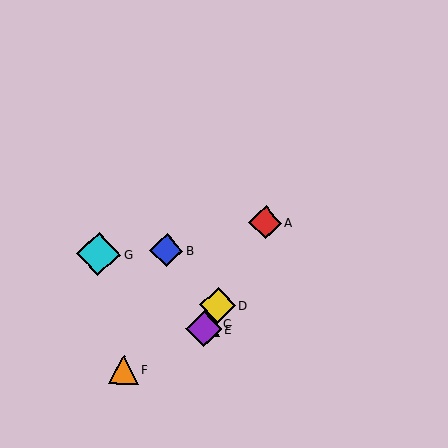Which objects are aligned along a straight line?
Objects A, C, D, E are aligned along a straight line.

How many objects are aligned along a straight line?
4 objects (A, C, D, E) are aligned along a straight line.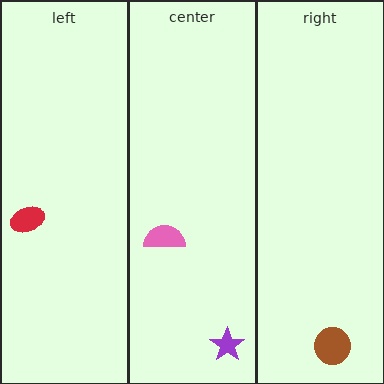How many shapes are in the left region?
1.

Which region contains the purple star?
The center region.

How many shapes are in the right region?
1.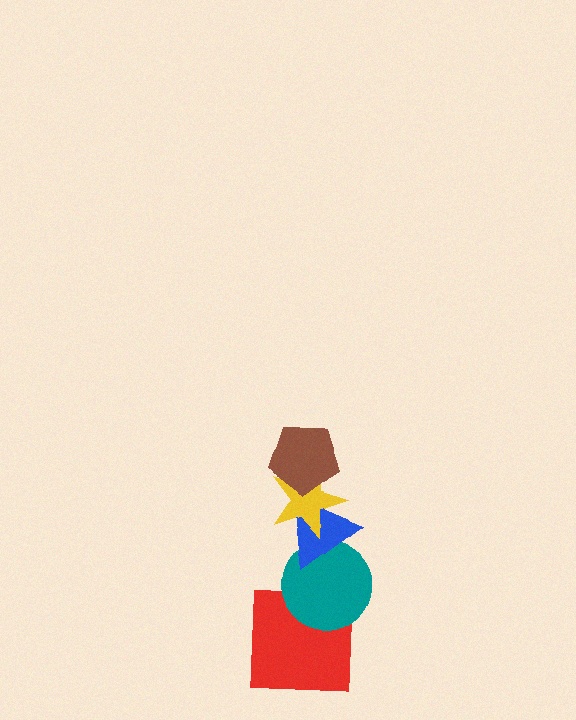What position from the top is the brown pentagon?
The brown pentagon is 1st from the top.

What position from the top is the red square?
The red square is 5th from the top.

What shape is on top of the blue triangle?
The yellow star is on top of the blue triangle.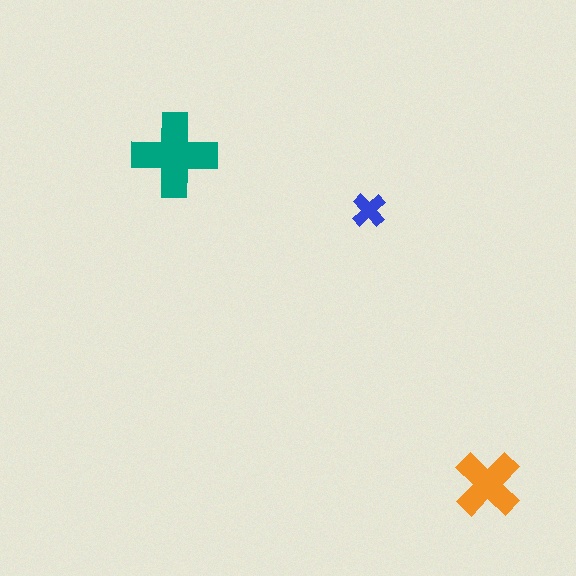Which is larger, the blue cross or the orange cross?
The orange one.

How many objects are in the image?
There are 3 objects in the image.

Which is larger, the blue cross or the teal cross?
The teal one.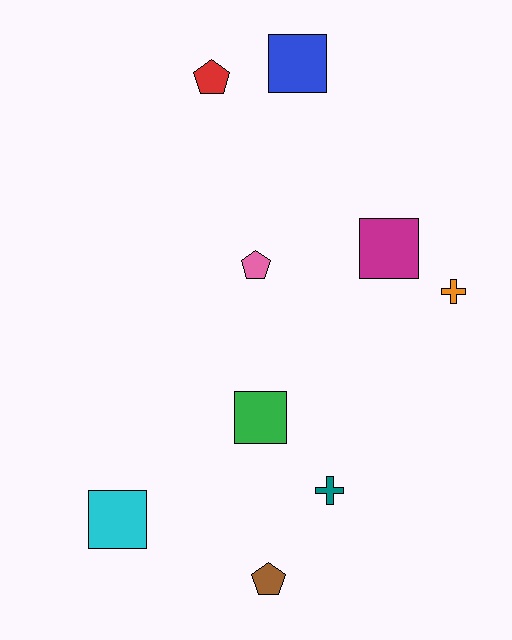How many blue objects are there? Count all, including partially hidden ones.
There is 1 blue object.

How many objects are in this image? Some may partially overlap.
There are 9 objects.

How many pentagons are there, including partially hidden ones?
There are 3 pentagons.